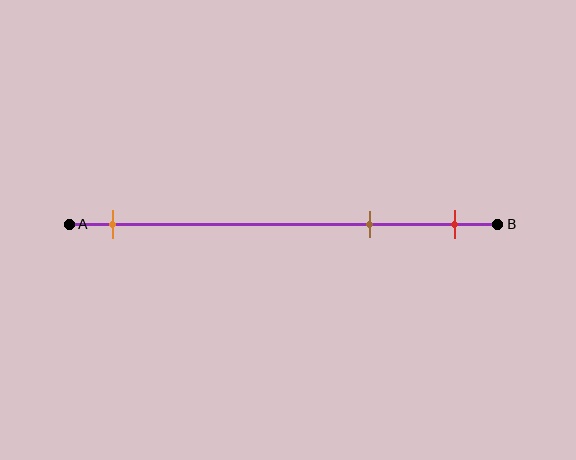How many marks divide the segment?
There are 3 marks dividing the segment.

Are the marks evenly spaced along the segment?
No, the marks are not evenly spaced.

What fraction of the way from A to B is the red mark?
The red mark is approximately 90% (0.9) of the way from A to B.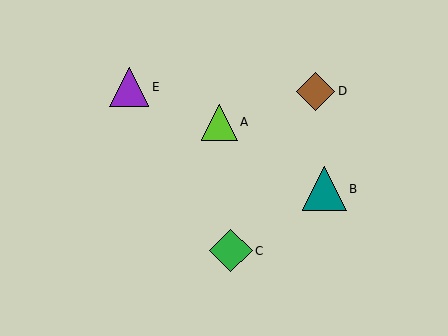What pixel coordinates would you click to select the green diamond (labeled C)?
Click at (231, 251) to select the green diamond C.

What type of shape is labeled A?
Shape A is a lime triangle.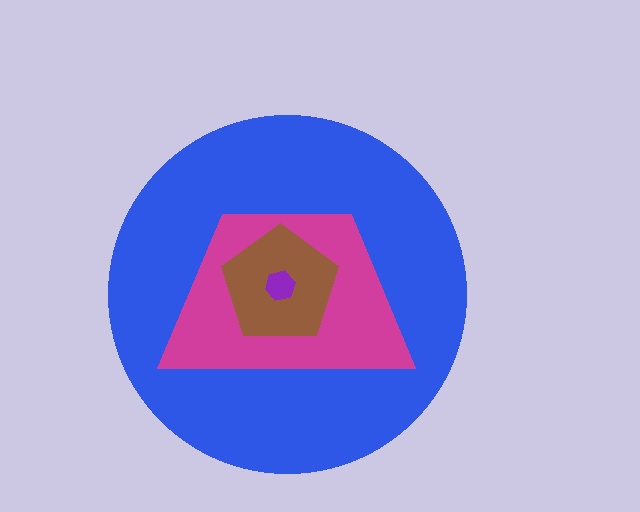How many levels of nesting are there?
4.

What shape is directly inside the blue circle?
The magenta trapezoid.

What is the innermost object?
The purple hexagon.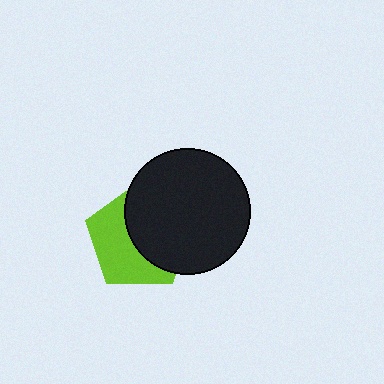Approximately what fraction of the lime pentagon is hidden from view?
Roughly 52% of the lime pentagon is hidden behind the black circle.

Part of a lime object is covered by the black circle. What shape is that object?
It is a pentagon.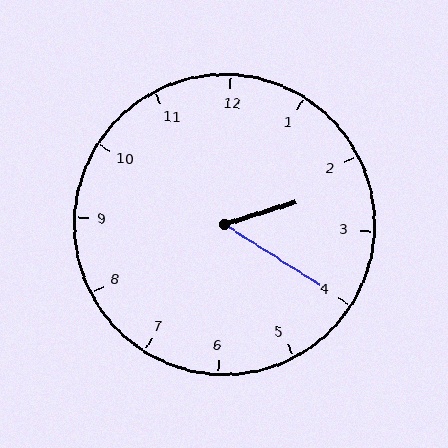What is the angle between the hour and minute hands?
Approximately 50 degrees.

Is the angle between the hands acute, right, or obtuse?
It is acute.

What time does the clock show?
2:20.